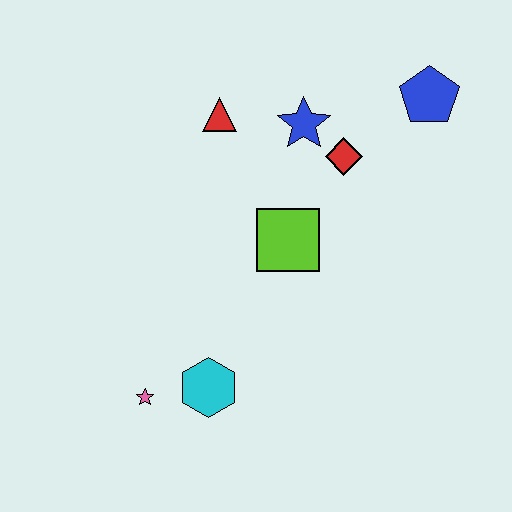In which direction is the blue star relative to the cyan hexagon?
The blue star is above the cyan hexagon.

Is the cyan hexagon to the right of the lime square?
No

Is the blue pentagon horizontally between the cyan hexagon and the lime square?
No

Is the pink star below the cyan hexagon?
Yes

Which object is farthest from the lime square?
The pink star is farthest from the lime square.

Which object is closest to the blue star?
The red diamond is closest to the blue star.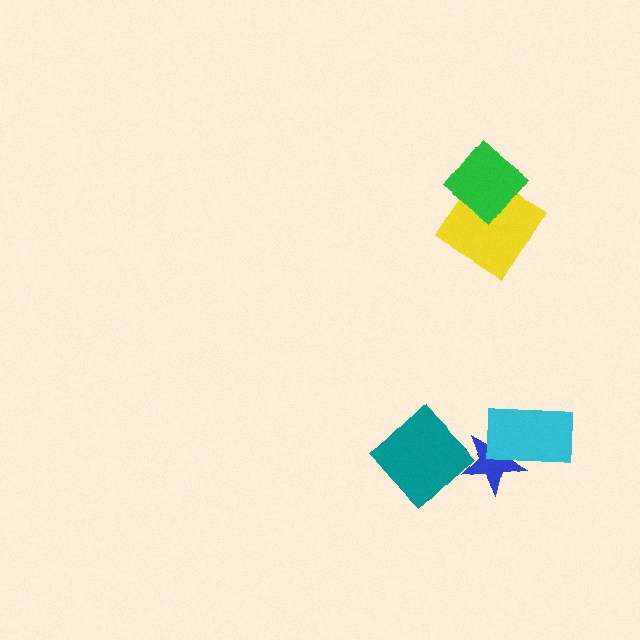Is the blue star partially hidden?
Yes, it is partially covered by another shape.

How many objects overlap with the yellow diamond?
1 object overlaps with the yellow diamond.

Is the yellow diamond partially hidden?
Yes, it is partially covered by another shape.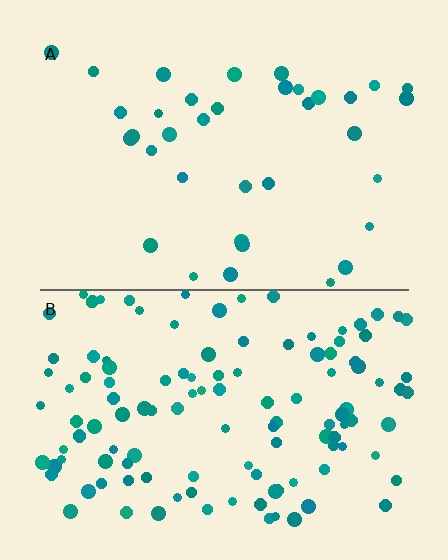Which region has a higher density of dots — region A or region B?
B (the bottom).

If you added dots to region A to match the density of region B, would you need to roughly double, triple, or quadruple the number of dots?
Approximately triple.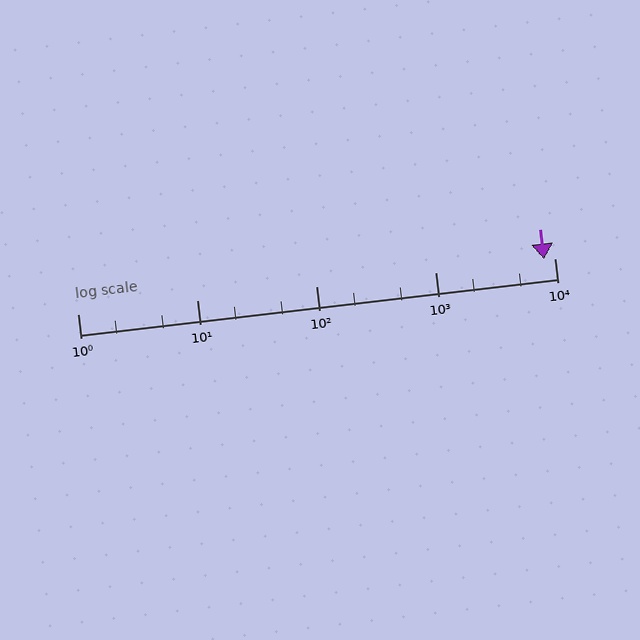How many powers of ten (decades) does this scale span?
The scale spans 4 decades, from 1 to 10000.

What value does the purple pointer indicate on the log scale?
The pointer indicates approximately 8100.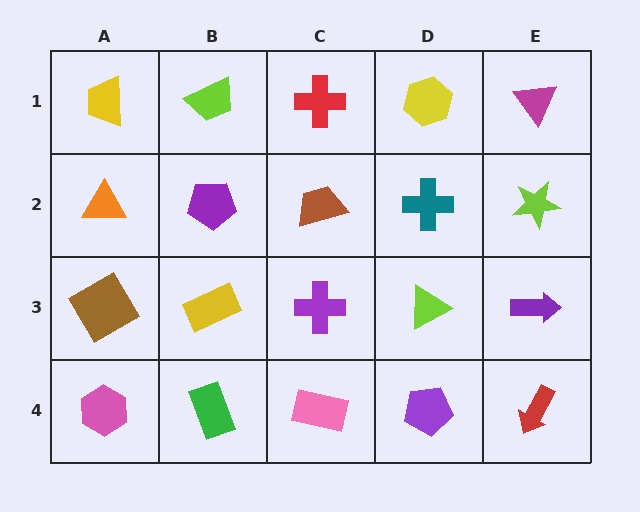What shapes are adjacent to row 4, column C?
A purple cross (row 3, column C), a green rectangle (row 4, column B), a purple pentagon (row 4, column D).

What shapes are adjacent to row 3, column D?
A teal cross (row 2, column D), a purple pentagon (row 4, column D), a purple cross (row 3, column C), a purple arrow (row 3, column E).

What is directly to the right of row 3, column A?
A yellow rectangle.